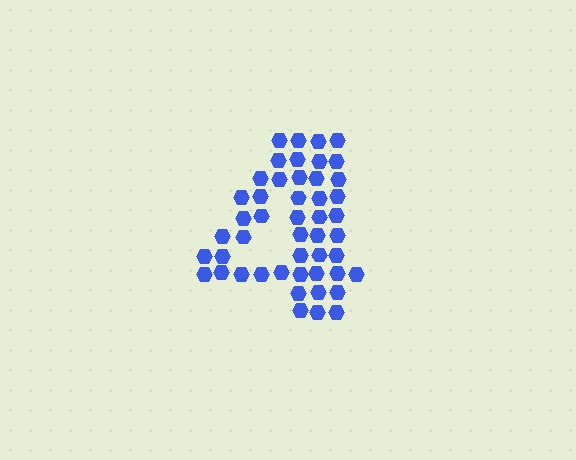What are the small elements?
The small elements are hexagons.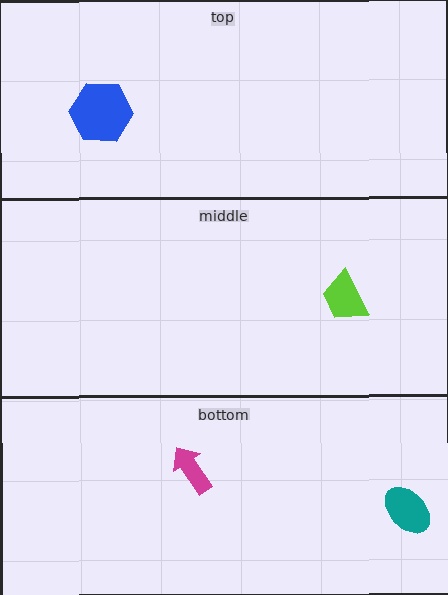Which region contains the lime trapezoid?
The middle region.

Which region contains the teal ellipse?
The bottom region.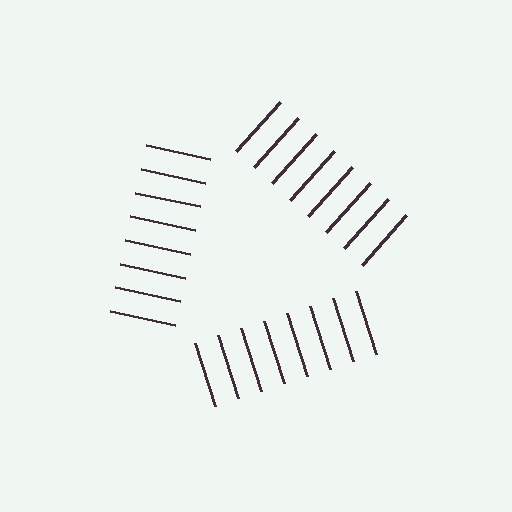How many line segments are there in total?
24 — 8 along each of the 3 edges.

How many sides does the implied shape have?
3 sides — the line-ends trace a triangle.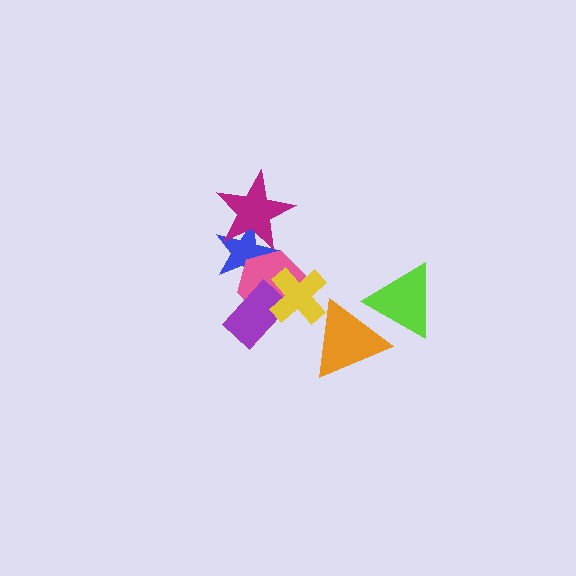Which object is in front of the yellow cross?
The orange triangle is in front of the yellow cross.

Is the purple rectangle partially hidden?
Yes, it is partially covered by another shape.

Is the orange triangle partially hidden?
No, no other shape covers it.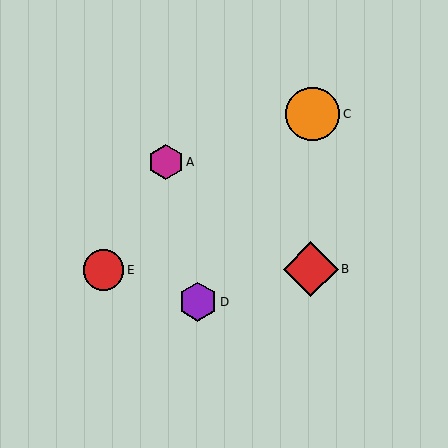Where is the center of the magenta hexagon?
The center of the magenta hexagon is at (166, 162).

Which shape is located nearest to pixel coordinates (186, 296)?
The purple hexagon (labeled D) at (198, 302) is nearest to that location.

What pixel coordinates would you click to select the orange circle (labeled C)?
Click at (313, 114) to select the orange circle C.